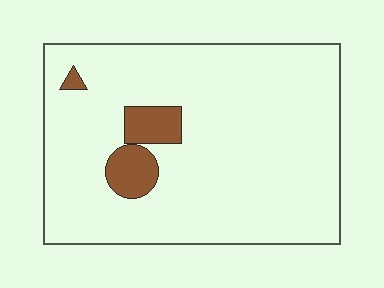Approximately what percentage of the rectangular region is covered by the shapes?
Approximately 10%.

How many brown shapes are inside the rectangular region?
3.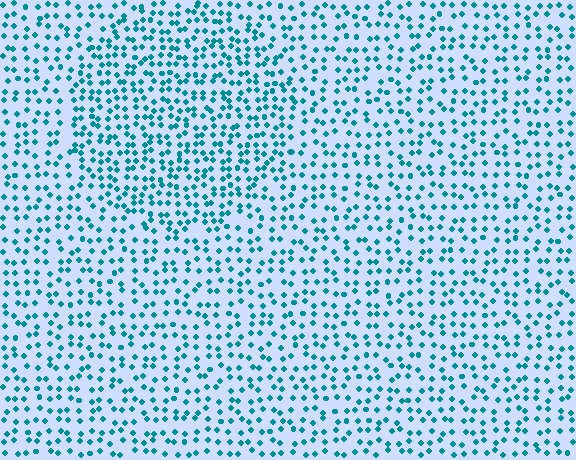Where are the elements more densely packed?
The elements are more densely packed inside the circle boundary.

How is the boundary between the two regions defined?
The boundary is defined by a change in element density (approximately 1.5x ratio). All elements are the same color, size, and shape.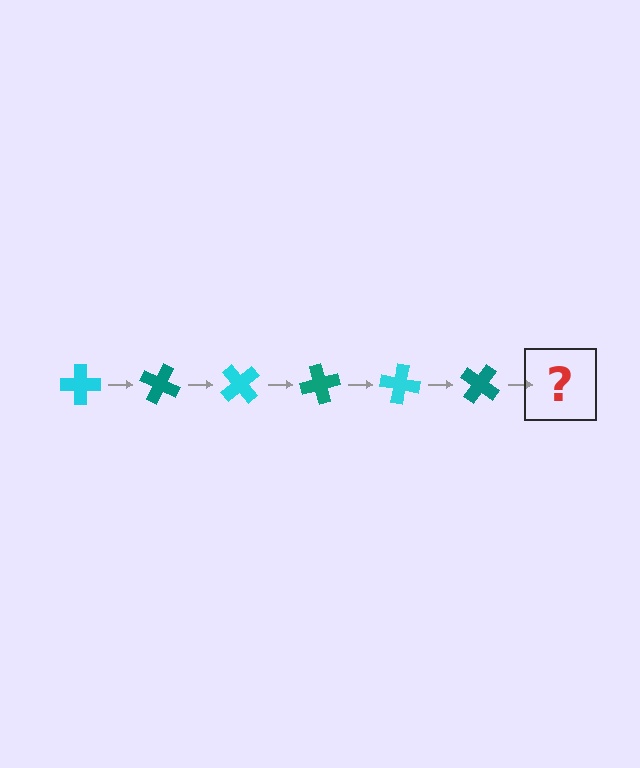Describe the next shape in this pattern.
It should be a cyan cross, rotated 150 degrees from the start.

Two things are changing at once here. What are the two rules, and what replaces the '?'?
The two rules are that it rotates 25 degrees each step and the color cycles through cyan and teal. The '?' should be a cyan cross, rotated 150 degrees from the start.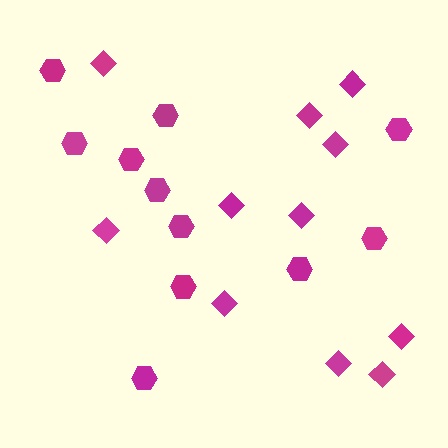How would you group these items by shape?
There are 2 groups: one group of diamonds (11) and one group of hexagons (11).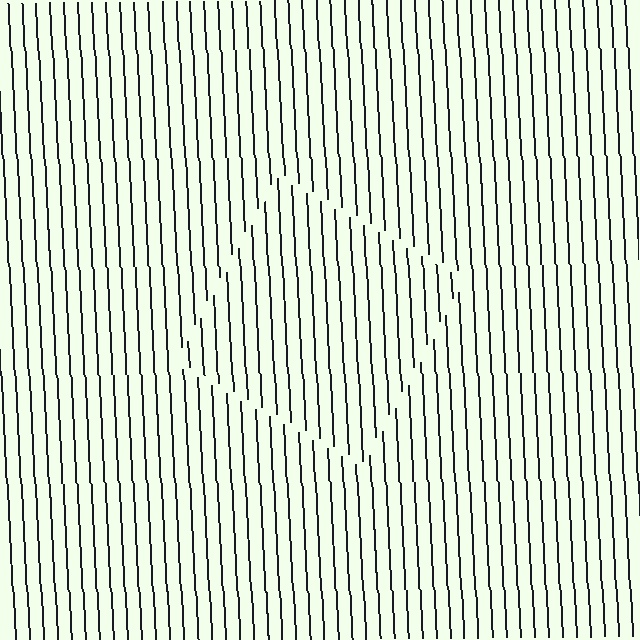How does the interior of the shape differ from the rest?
The interior of the shape contains the same grating, shifted by half a period — the contour is defined by the phase discontinuity where line-ends from the inner and outer gratings abut.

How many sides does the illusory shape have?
4 sides — the line-ends trace a square.